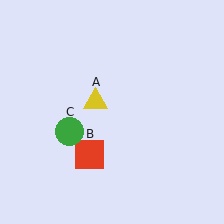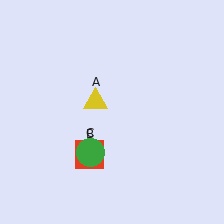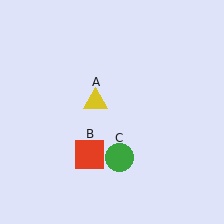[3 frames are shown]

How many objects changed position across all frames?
1 object changed position: green circle (object C).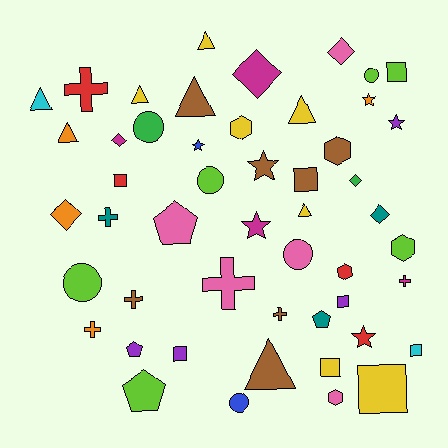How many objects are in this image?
There are 50 objects.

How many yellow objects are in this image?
There are 7 yellow objects.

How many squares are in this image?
There are 8 squares.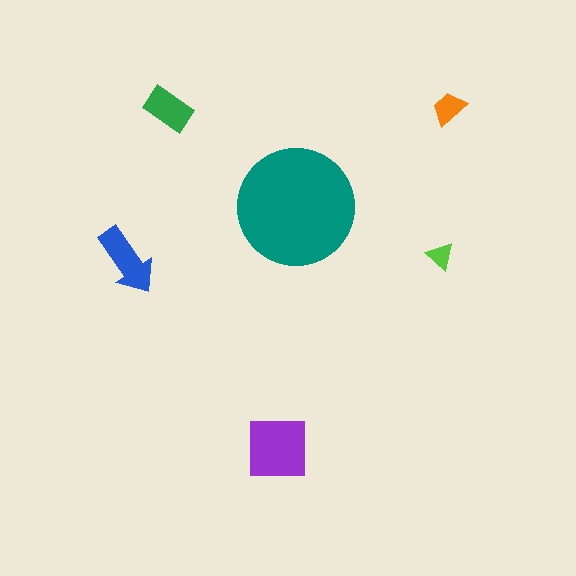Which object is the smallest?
The lime triangle.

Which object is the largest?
The teal circle.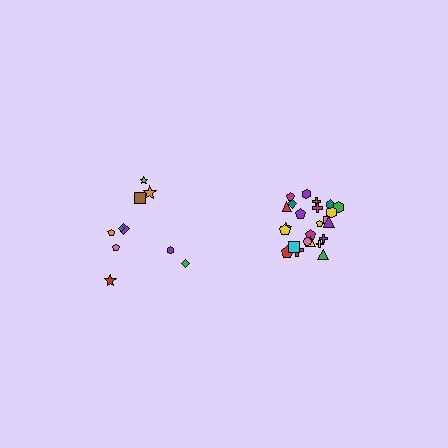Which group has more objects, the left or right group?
The right group.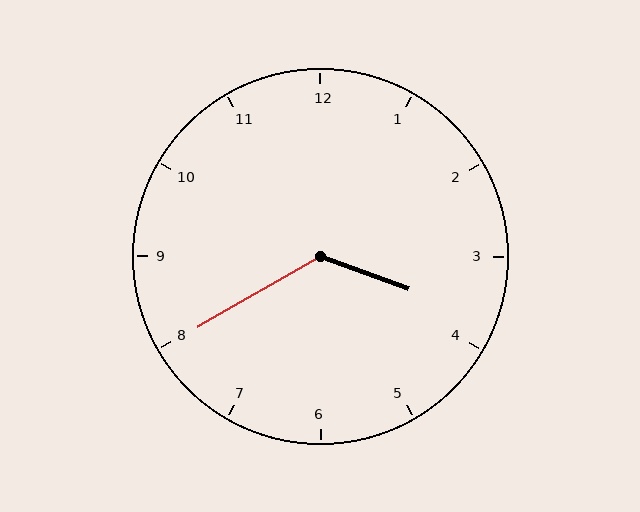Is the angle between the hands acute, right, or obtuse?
It is obtuse.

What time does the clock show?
3:40.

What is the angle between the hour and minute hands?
Approximately 130 degrees.